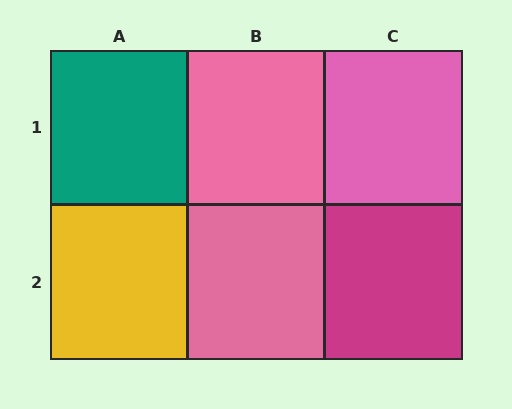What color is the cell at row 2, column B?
Pink.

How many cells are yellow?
1 cell is yellow.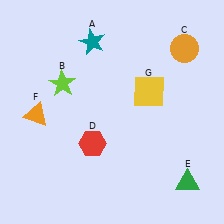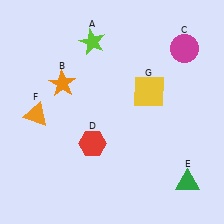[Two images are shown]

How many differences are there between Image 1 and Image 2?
There are 3 differences between the two images.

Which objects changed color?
A changed from teal to lime. B changed from lime to orange. C changed from orange to magenta.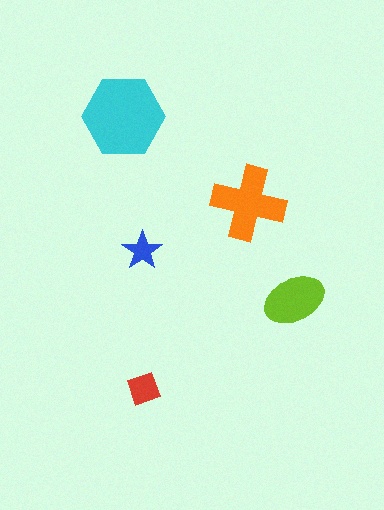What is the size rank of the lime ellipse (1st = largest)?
3rd.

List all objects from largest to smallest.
The cyan hexagon, the orange cross, the lime ellipse, the red diamond, the blue star.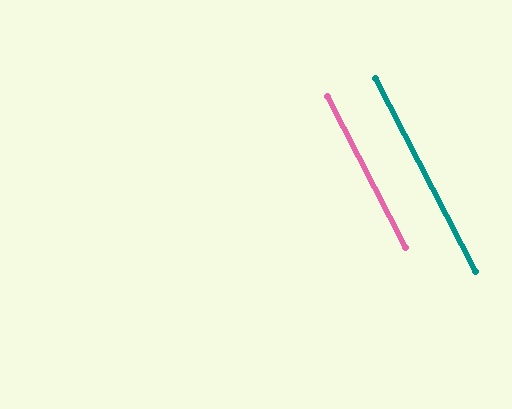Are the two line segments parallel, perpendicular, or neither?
Parallel — their directions differ by only 0.0°.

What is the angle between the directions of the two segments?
Approximately 0 degrees.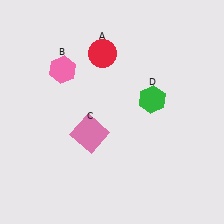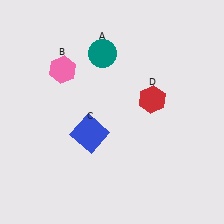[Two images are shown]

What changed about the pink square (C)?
In Image 1, C is pink. In Image 2, it changed to blue.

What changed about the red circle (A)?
In Image 1, A is red. In Image 2, it changed to teal.